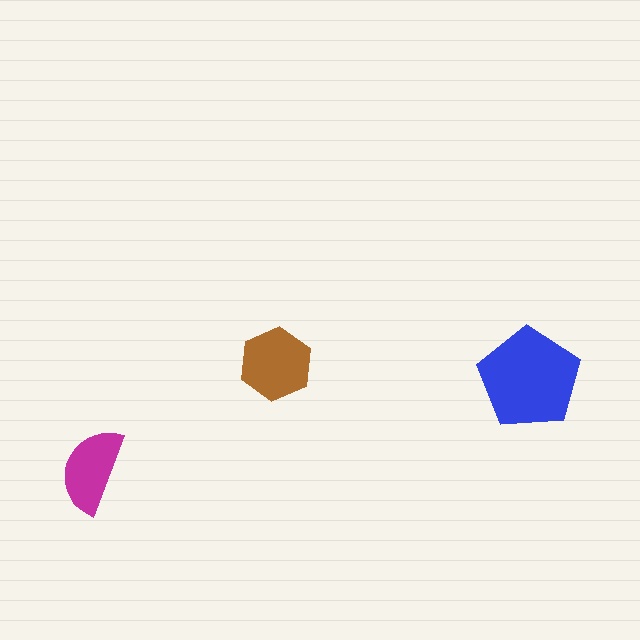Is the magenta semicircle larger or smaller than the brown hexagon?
Smaller.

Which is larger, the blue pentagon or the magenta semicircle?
The blue pentagon.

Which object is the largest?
The blue pentagon.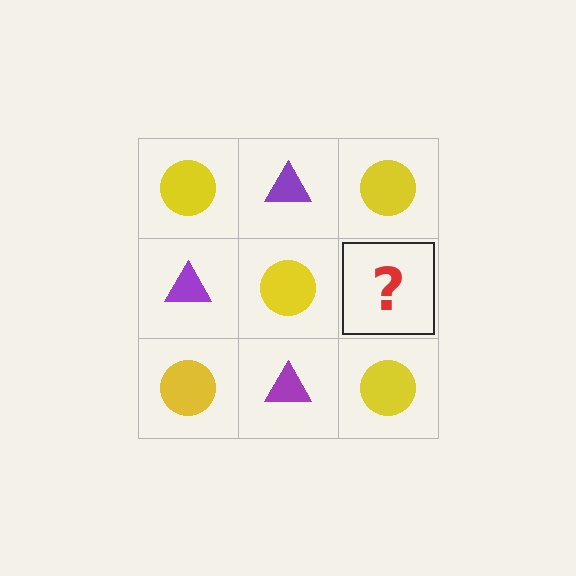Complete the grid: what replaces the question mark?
The question mark should be replaced with a purple triangle.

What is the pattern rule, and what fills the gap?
The rule is that it alternates yellow circle and purple triangle in a checkerboard pattern. The gap should be filled with a purple triangle.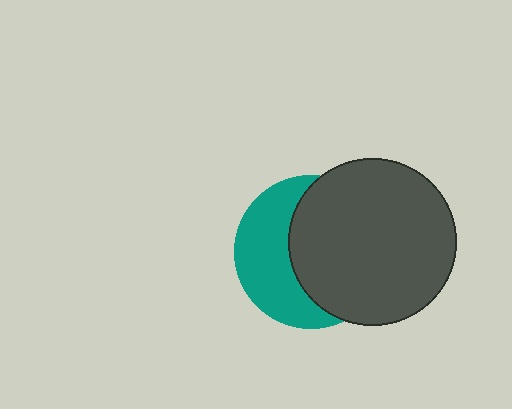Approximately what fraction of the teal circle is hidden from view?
Roughly 57% of the teal circle is hidden behind the dark gray circle.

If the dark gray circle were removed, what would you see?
You would see the complete teal circle.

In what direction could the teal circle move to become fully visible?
The teal circle could move left. That would shift it out from behind the dark gray circle entirely.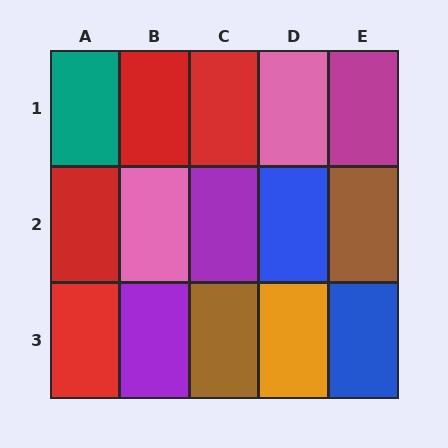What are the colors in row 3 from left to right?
Red, purple, brown, orange, blue.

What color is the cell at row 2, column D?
Blue.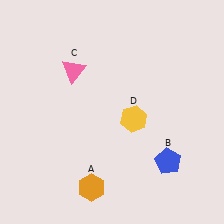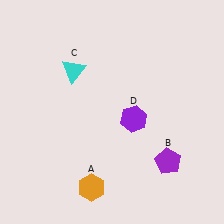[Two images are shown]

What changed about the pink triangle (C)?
In Image 1, C is pink. In Image 2, it changed to cyan.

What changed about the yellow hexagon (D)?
In Image 1, D is yellow. In Image 2, it changed to purple.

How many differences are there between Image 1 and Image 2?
There are 3 differences between the two images.